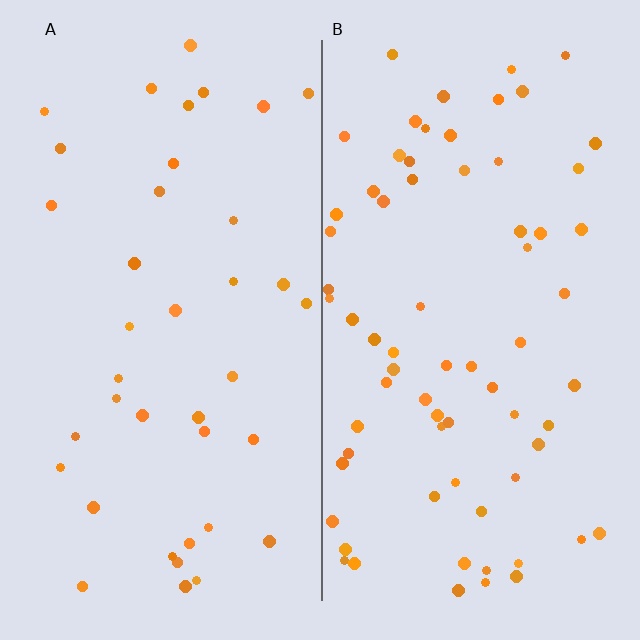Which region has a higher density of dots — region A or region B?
B (the right).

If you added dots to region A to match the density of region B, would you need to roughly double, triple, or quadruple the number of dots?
Approximately double.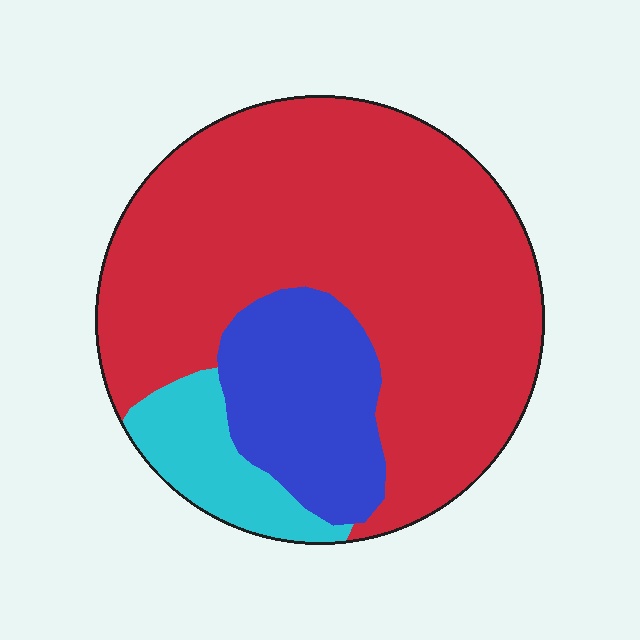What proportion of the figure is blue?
Blue takes up about one fifth (1/5) of the figure.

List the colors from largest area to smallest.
From largest to smallest: red, blue, cyan.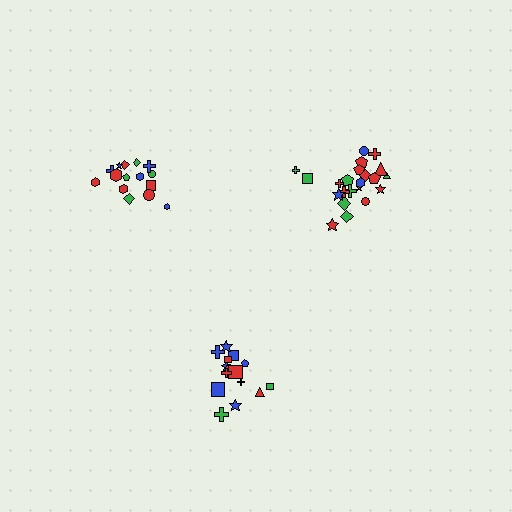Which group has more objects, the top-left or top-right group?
The top-right group.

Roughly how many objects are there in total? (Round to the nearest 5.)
Roughly 50 objects in total.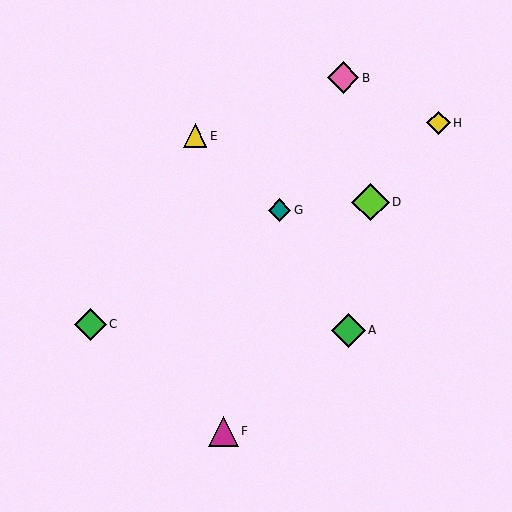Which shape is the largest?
The lime diamond (labeled D) is the largest.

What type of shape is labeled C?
Shape C is a green diamond.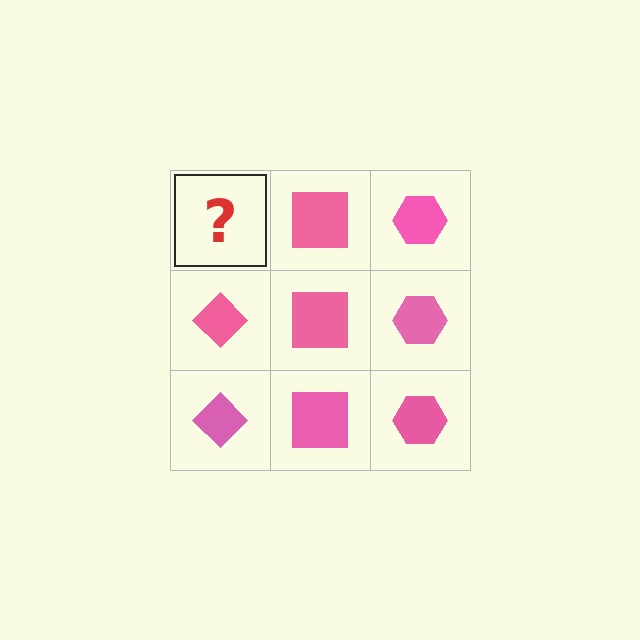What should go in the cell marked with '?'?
The missing cell should contain a pink diamond.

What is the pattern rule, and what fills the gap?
The rule is that each column has a consistent shape. The gap should be filled with a pink diamond.